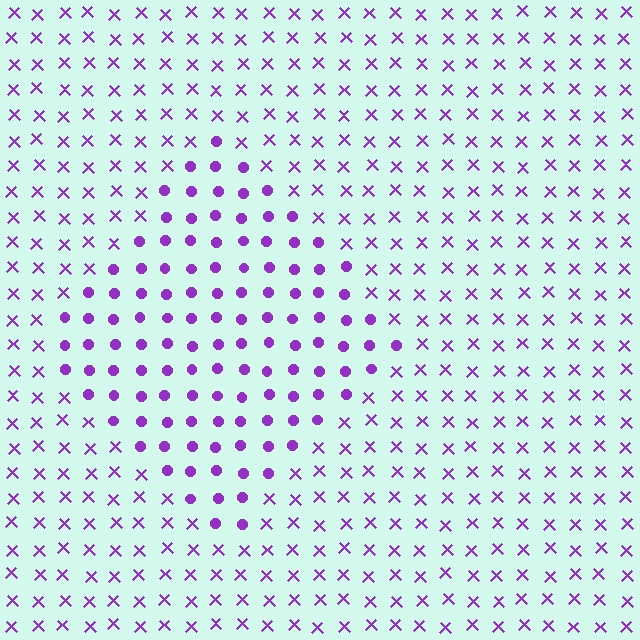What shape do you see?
I see a diamond.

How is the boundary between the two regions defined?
The boundary is defined by a change in element shape: circles inside vs. X marks outside. All elements share the same color and spacing.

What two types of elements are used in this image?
The image uses circles inside the diamond region and X marks outside it.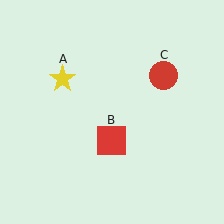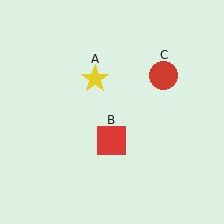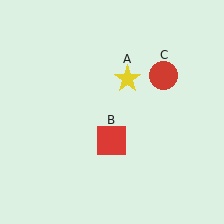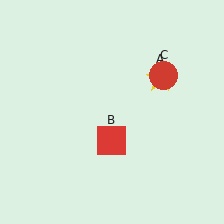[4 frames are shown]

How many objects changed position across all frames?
1 object changed position: yellow star (object A).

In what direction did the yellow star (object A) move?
The yellow star (object A) moved right.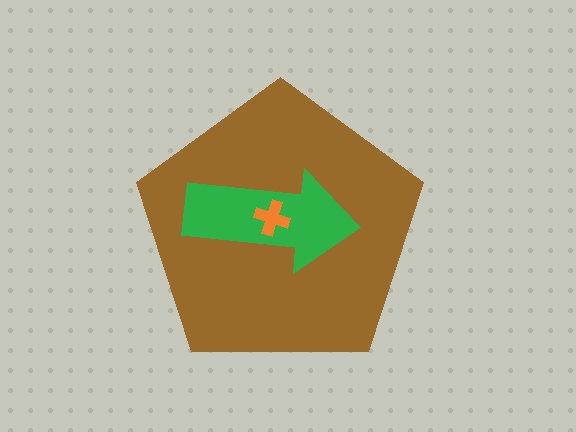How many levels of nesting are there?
3.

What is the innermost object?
The orange cross.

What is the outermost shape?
The brown pentagon.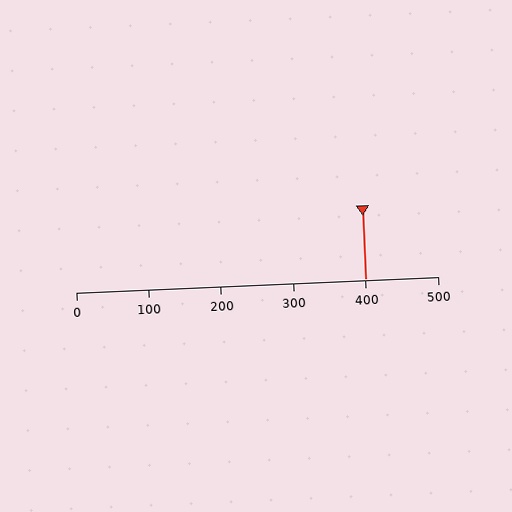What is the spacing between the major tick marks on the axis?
The major ticks are spaced 100 apart.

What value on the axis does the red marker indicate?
The marker indicates approximately 400.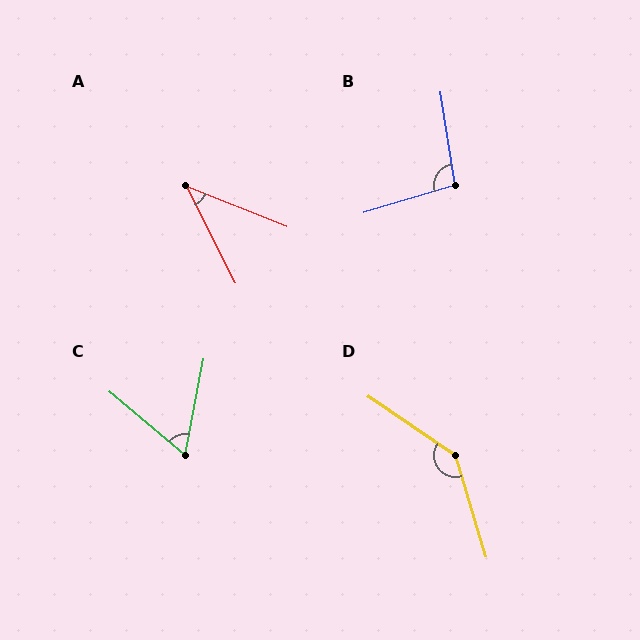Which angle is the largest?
D, at approximately 141 degrees.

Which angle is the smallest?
A, at approximately 41 degrees.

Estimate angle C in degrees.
Approximately 61 degrees.